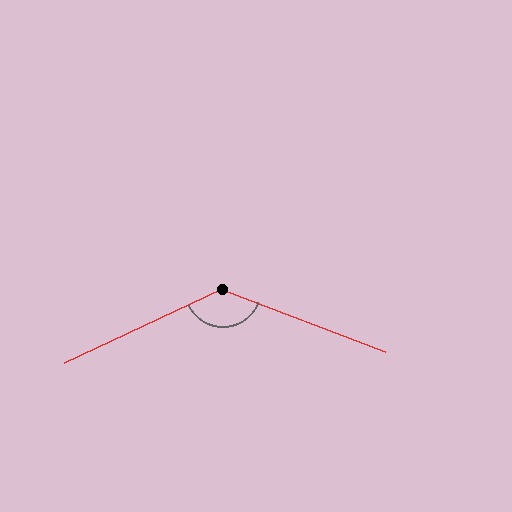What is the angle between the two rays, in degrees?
Approximately 134 degrees.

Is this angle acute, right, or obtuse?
It is obtuse.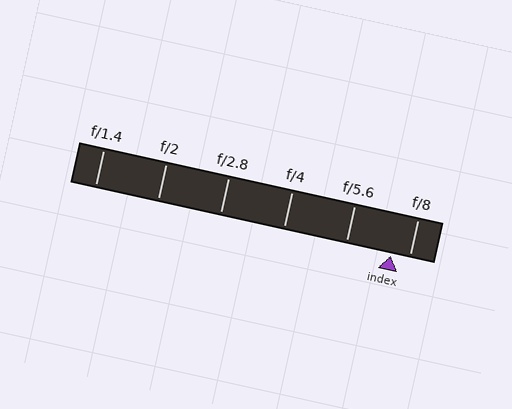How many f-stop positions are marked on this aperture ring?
There are 6 f-stop positions marked.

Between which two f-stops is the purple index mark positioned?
The index mark is between f/5.6 and f/8.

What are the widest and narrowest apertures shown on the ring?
The widest aperture shown is f/1.4 and the narrowest is f/8.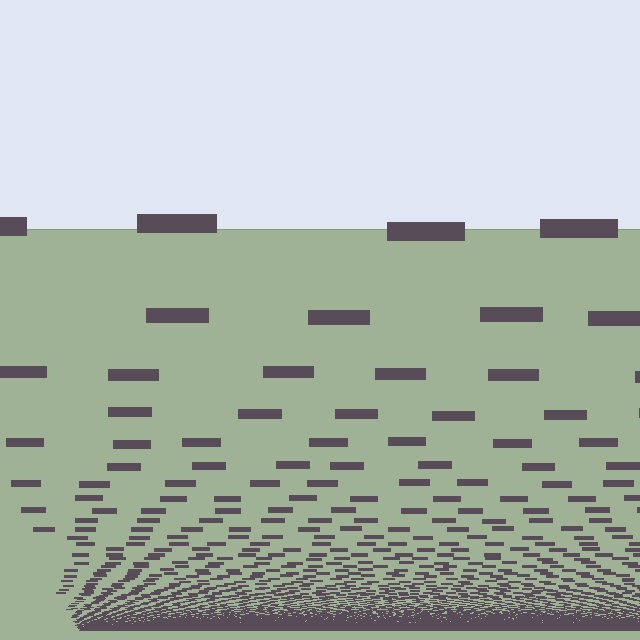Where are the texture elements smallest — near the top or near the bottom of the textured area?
Near the bottom.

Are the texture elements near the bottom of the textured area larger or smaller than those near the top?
Smaller. The gradient is inverted — elements near the bottom are smaller and denser.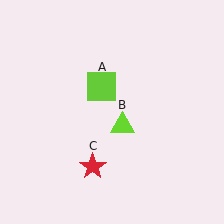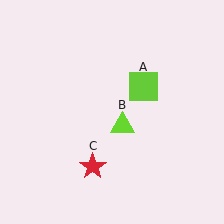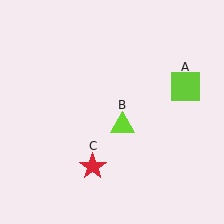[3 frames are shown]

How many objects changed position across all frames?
1 object changed position: lime square (object A).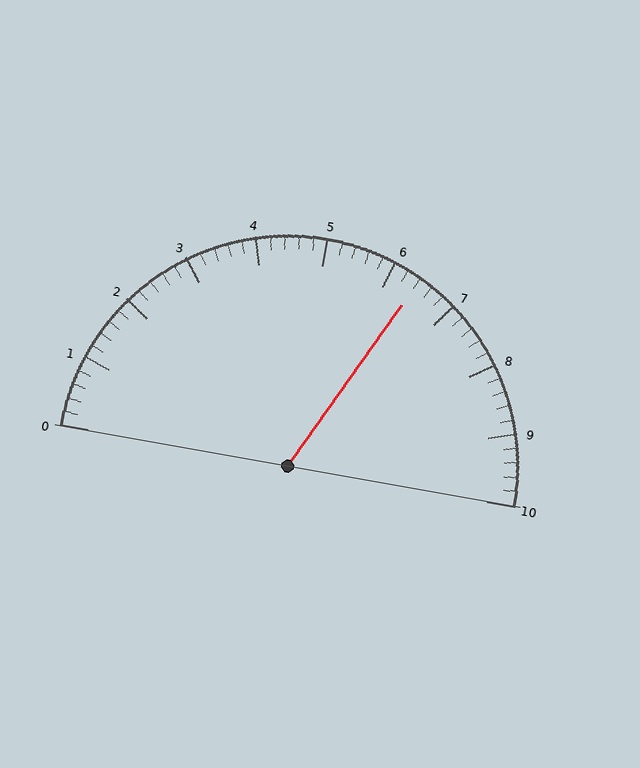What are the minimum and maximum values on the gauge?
The gauge ranges from 0 to 10.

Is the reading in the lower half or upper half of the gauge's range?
The reading is in the upper half of the range (0 to 10).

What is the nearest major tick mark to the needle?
The nearest major tick mark is 6.